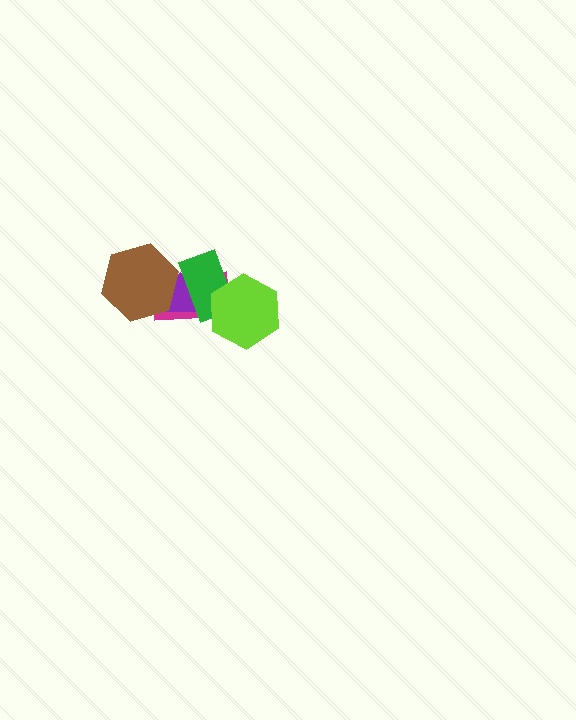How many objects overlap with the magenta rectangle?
4 objects overlap with the magenta rectangle.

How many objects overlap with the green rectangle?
3 objects overlap with the green rectangle.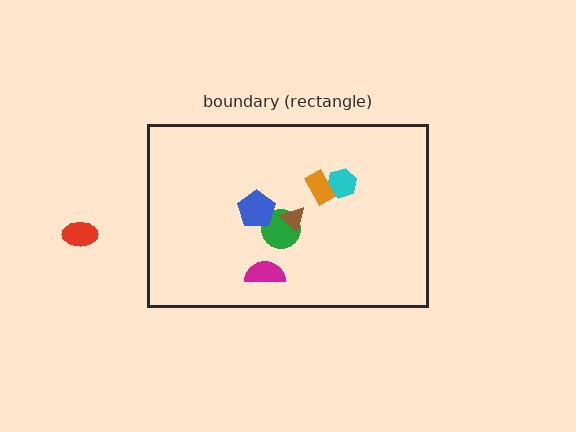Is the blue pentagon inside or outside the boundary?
Inside.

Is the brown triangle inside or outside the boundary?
Inside.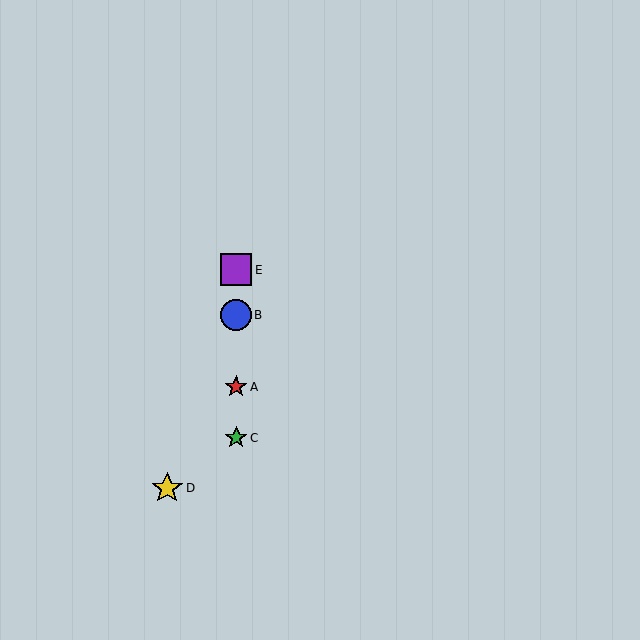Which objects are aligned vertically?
Objects A, B, C, E are aligned vertically.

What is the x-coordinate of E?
Object E is at x≈236.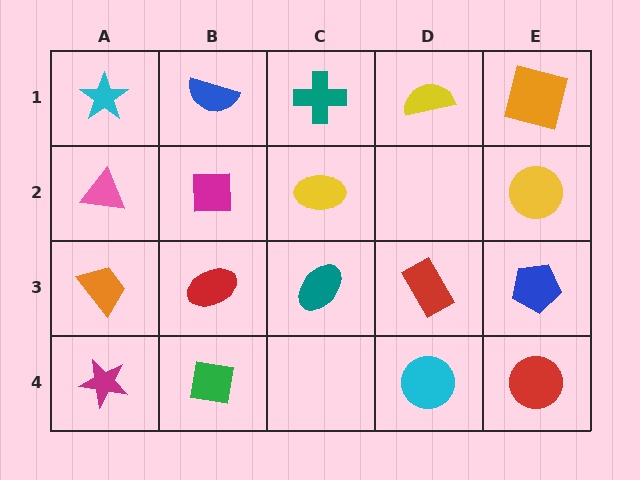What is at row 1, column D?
A yellow semicircle.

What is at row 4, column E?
A red circle.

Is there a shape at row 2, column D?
No, that cell is empty.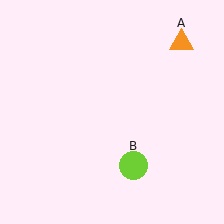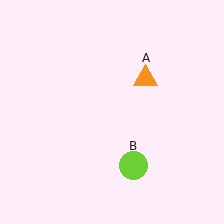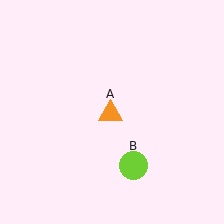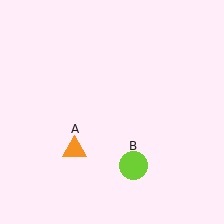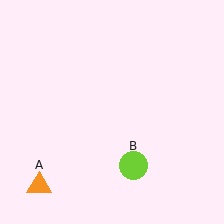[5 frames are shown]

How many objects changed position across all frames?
1 object changed position: orange triangle (object A).